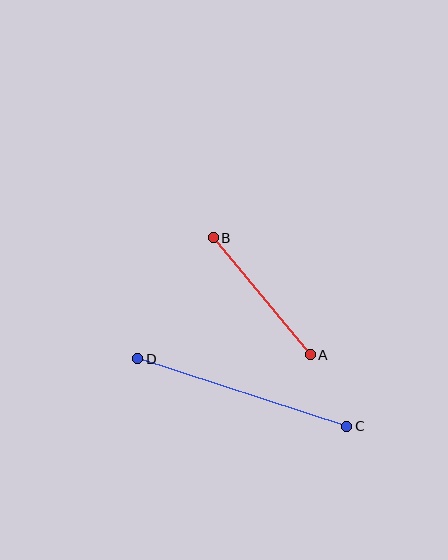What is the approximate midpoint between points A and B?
The midpoint is at approximately (262, 296) pixels.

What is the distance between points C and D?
The distance is approximately 220 pixels.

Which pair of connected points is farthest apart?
Points C and D are farthest apart.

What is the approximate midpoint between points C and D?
The midpoint is at approximately (242, 393) pixels.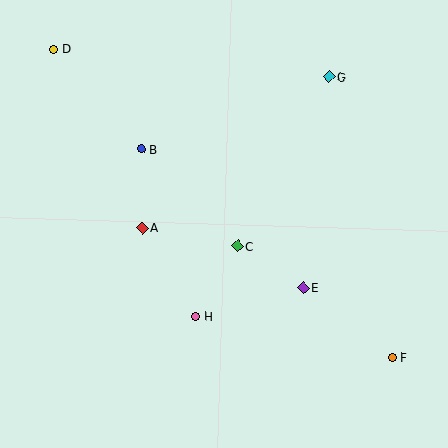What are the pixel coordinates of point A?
Point A is at (142, 228).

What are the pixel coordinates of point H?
Point H is at (196, 316).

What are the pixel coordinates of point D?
Point D is at (54, 49).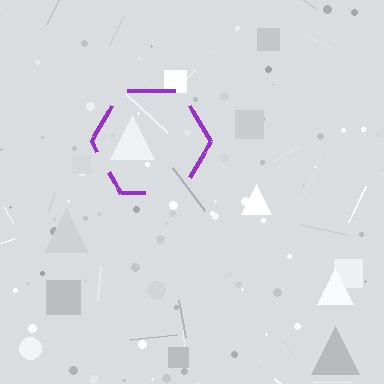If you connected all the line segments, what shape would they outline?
They would outline a hexagon.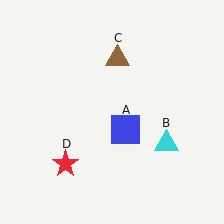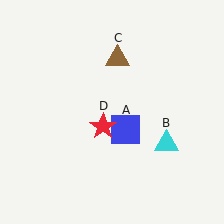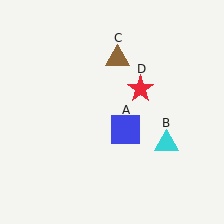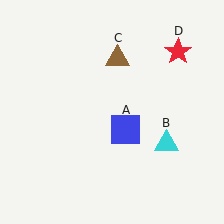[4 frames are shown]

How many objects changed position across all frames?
1 object changed position: red star (object D).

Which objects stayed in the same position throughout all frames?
Blue square (object A) and cyan triangle (object B) and brown triangle (object C) remained stationary.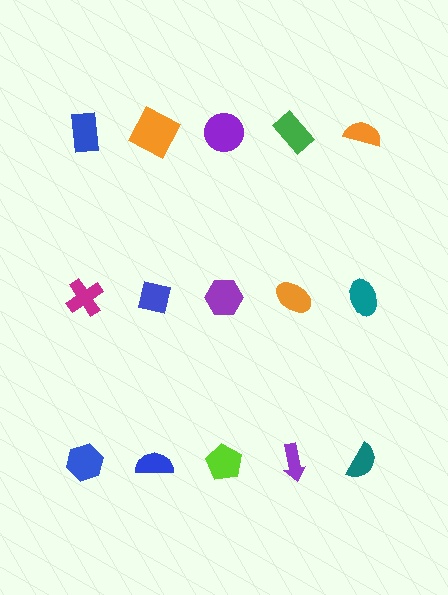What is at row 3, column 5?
A teal semicircle.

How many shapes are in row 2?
5 shapes.